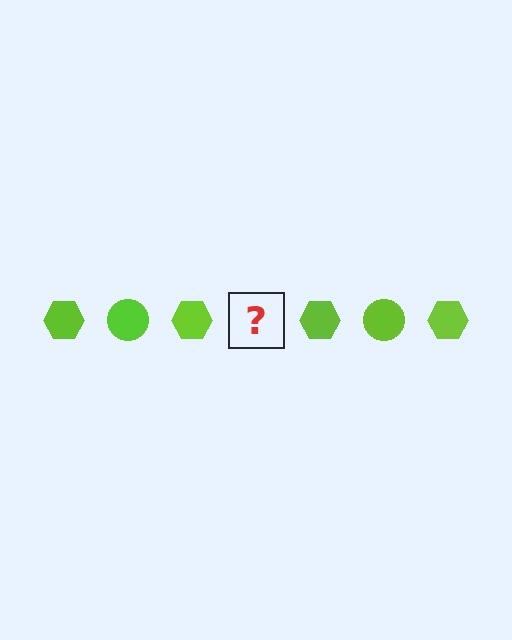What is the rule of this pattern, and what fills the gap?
The rule is that the pattern cycles through hexagon, circle shapes in lime. The gap should be filled with a lime circle.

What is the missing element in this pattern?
The missing element is a lime circle.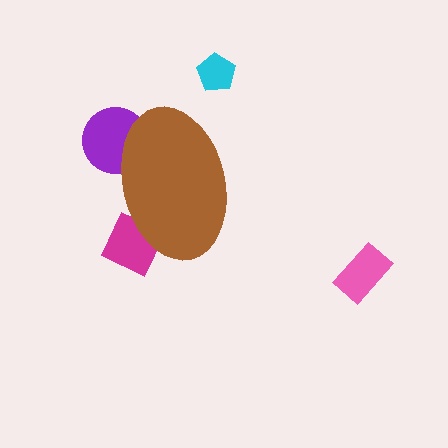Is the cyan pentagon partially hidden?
No, the cyan pentagon is fully visible.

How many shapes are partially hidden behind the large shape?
2 shapes are partially hidden.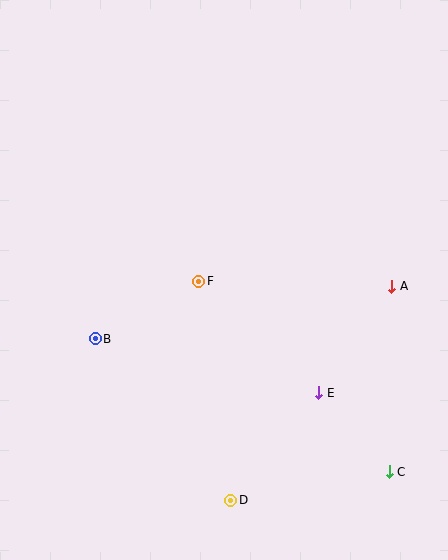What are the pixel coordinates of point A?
Point A is at (392, 286).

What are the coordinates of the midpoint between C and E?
The midpoint between C and E is at (354, 432).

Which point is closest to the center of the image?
Point F at (199, 281) is closest to the center.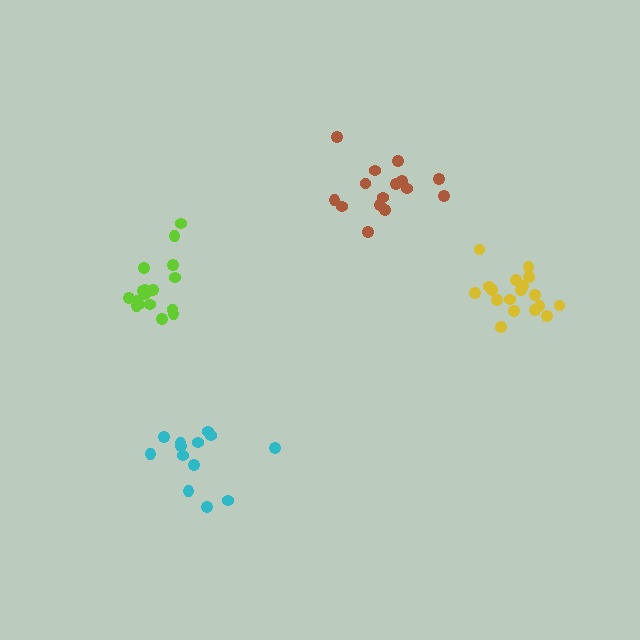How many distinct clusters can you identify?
There are 4 distinct clusters.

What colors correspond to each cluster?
The clusters are colored: lime, brown, cyan, yellow.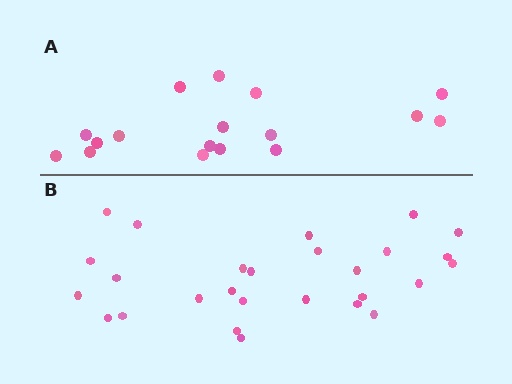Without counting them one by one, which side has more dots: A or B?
Region B (the bottom region) has more dots.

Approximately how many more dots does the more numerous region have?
Region B has roughly 10 or so more dots than region A.